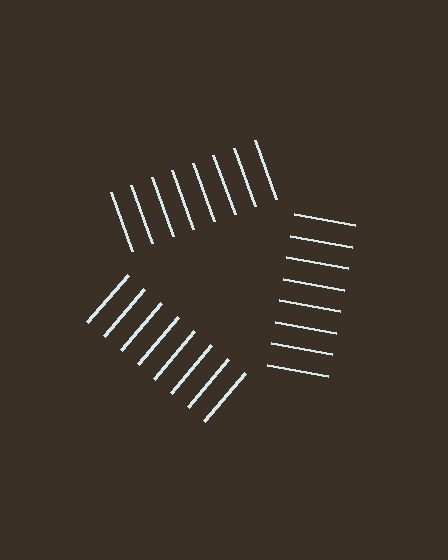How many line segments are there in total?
24 — 8 along each of the 3 edges.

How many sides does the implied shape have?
3 sides — the line-ends trace a triangle.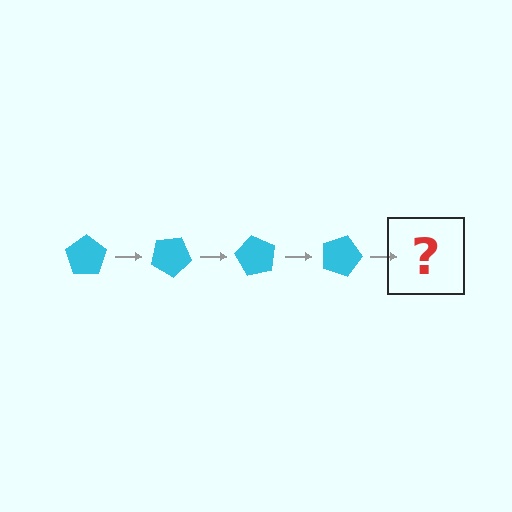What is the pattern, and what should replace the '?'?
The pattern is that the pentagon rotates 30 degrees each step. The '?' should be a cyan pentagon rotated 120 degrees.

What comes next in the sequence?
The next element should be a cyan pentagon rotated 120 degrees.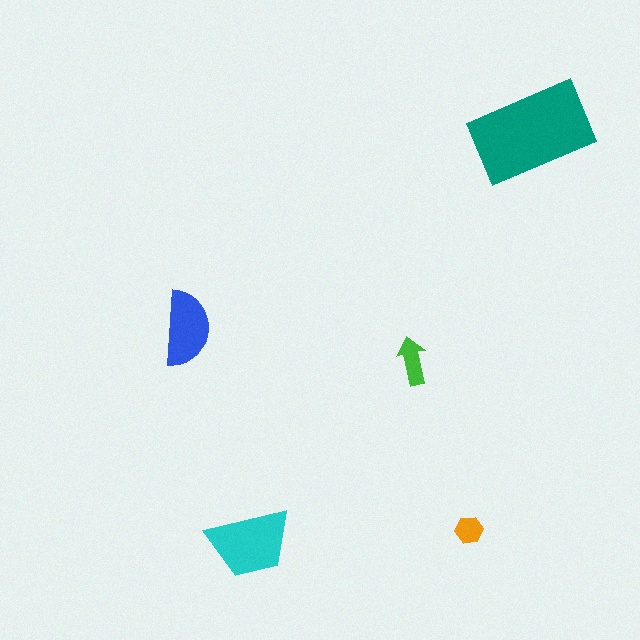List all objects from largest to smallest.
The teal rectangle, the cyan trapezoid, the blue semicircle, the green arrow, the orange hexagon.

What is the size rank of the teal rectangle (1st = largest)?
1st.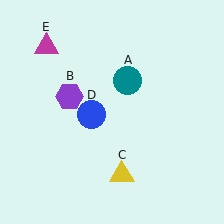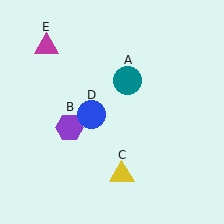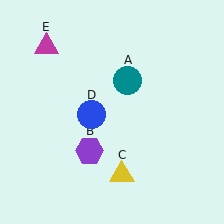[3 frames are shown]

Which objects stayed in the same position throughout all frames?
Teal circle (object A) and yellow triangle (object C) and blue circle (object D) and magenta triangle (object E) remained stationary.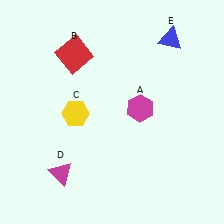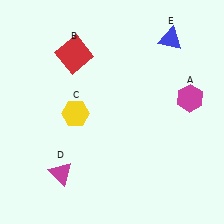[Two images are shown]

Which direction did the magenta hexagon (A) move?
The magenta hexagon (A) moved right.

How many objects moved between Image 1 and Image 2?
1 object moved between the two images.